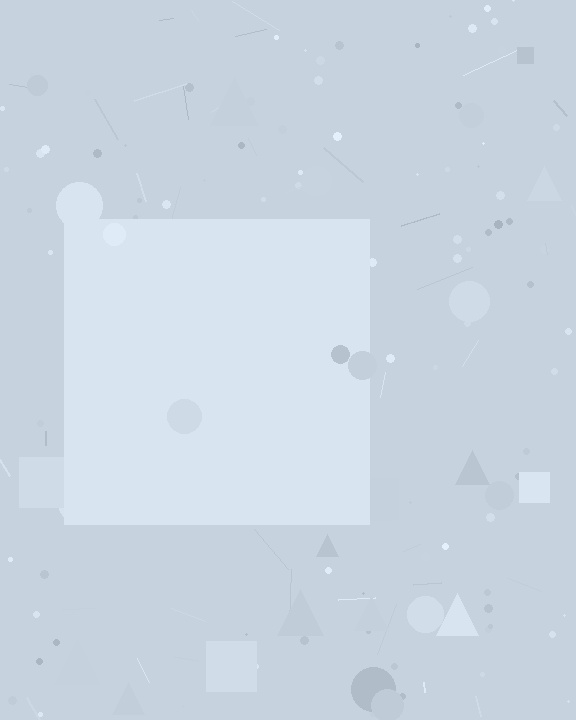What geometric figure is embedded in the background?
A square is embedded in the background.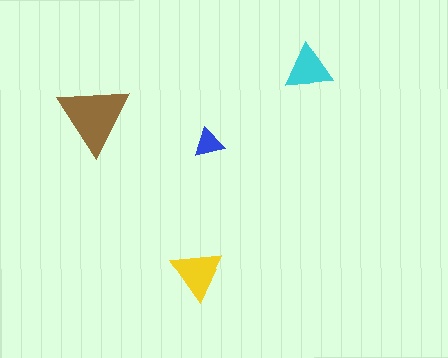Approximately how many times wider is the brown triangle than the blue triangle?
About 2.5 times wider.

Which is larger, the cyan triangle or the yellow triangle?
The yellow one.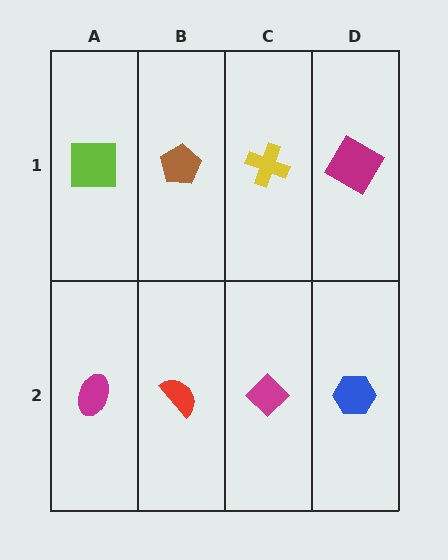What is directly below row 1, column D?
A blue hexagon.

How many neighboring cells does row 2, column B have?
3.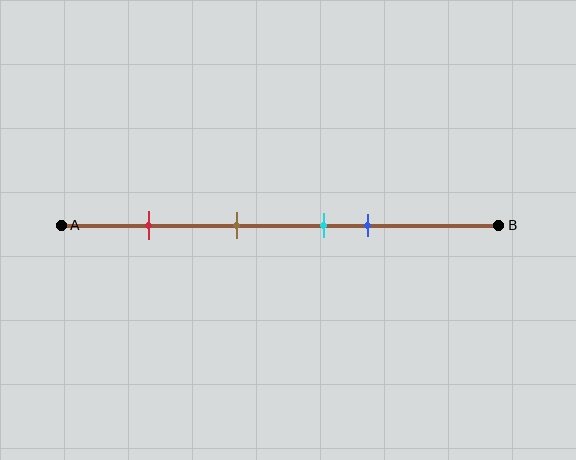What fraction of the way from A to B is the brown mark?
The brown mark is approximately 40% (0.4) of the way from A to B.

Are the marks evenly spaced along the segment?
No, the marks are not evenly spaced.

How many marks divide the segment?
There are 4 marks dividing the segment.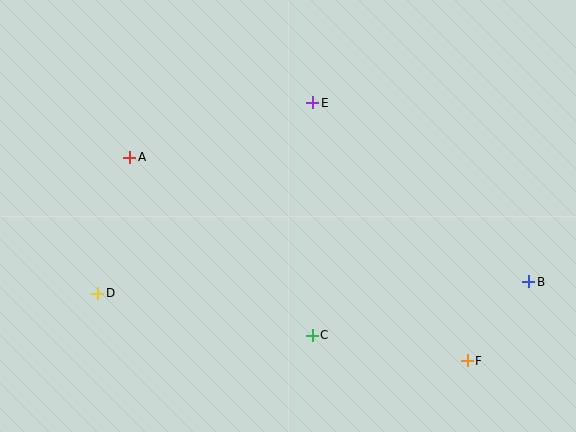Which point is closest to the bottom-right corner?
Point F is closest to the bottom-right corner.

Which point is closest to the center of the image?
Point E at (313, 103) is closest to the center.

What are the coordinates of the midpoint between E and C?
The midpoint between E and C is at (312, 219).